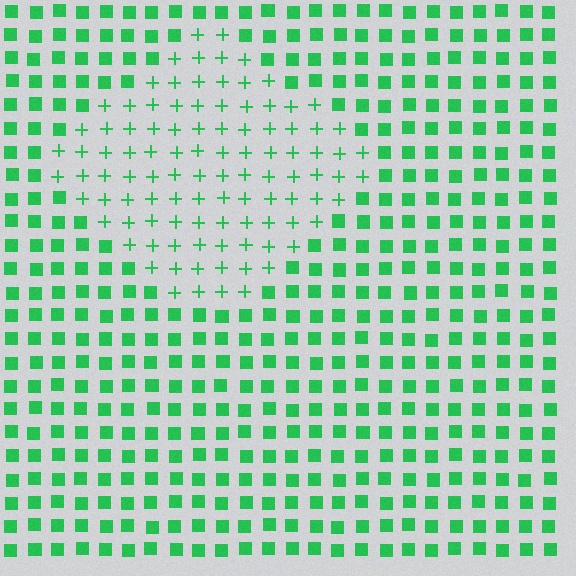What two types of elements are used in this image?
The image uses plus signs inside the diamond region and squares outside it.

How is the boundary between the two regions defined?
The boundary is defined by a change in element shape: plus signs inside vs. squares outside. All elements share the same color and spacing.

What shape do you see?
I see a diamond.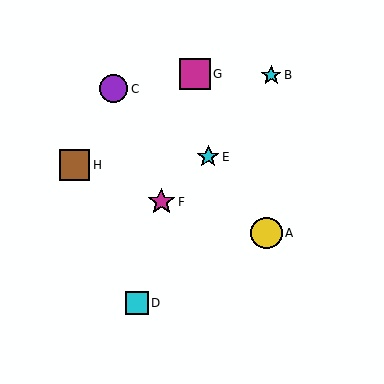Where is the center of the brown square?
The center of the brown square is at (74, 165).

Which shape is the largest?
The yellow circle (labeled A) is the largest.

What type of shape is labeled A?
Shape A is a yellow circle.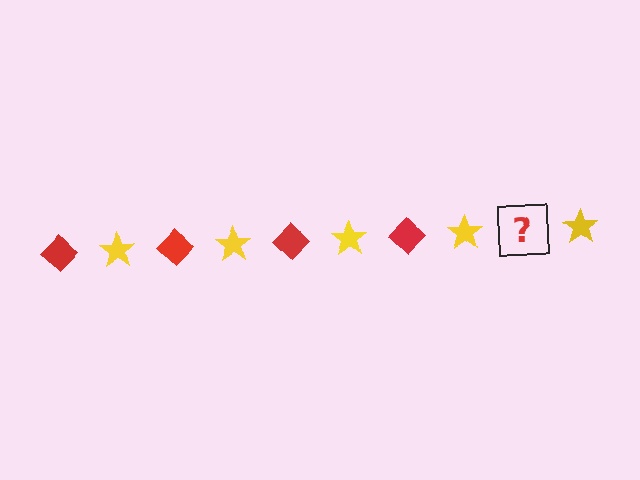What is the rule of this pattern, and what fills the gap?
The rule is that the pattern alternates between red diamond and yellow star. The gap should be filled with a red diamond.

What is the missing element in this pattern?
The missing element is a red diamond.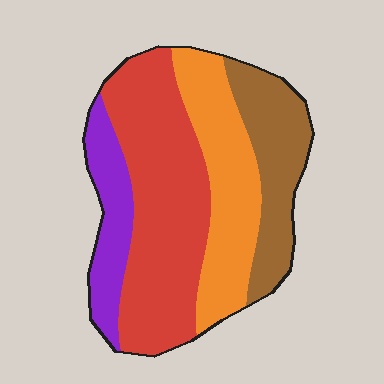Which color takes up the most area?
Red, at roughly 40%.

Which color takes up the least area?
Purple, at roughly 15%.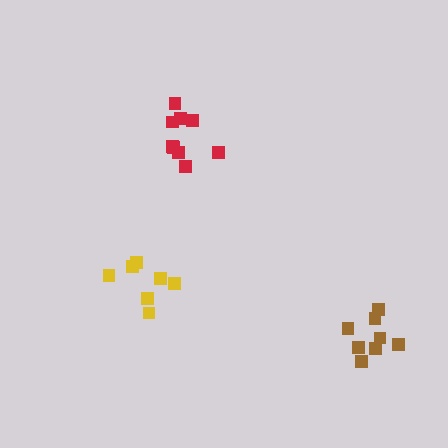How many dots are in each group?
Group 1: 8 dots, Group 2: 9 dots, Group 3: 8 dots (25 total).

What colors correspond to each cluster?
The clusters are colored: yellow, red, brown.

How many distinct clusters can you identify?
There are 3 distinct clusters.